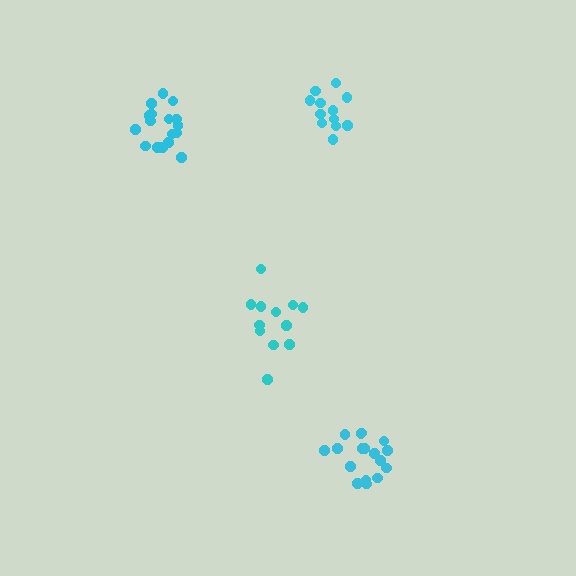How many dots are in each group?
Group 1: 17 dots, Group 2: 12 dots, Group 3: 12 dots, Group 4: 17 dots (58 total).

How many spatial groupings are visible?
There are 4 spatial groupings.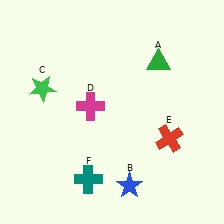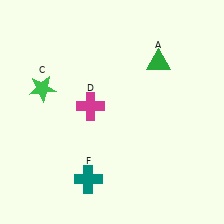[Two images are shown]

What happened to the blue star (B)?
The blue star (B) was removed in Image 2. It was in the bottom-right area of Image 1.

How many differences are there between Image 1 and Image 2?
There are 2 differences between the two images.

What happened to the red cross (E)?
The red cross (E) was removed in Image 2. It was in the bottom-right area of Image 1.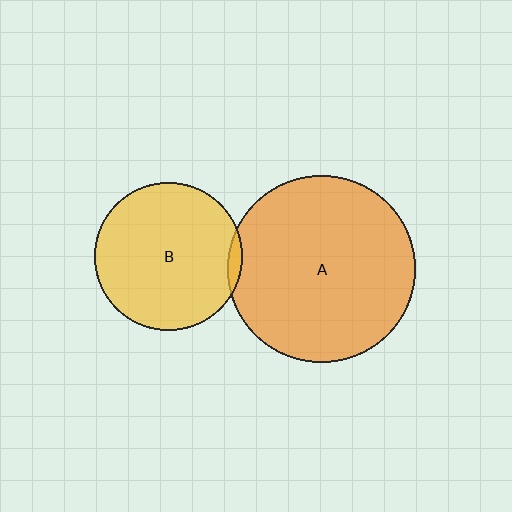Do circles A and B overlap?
Yes.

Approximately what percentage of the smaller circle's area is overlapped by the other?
Approximately 5%.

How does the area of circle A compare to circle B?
Approximately 1.6 times.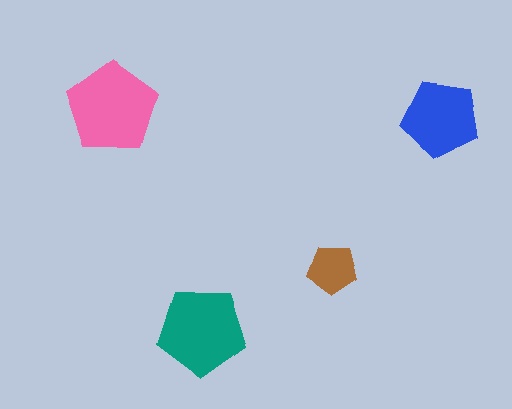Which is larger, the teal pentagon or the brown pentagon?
The teal one.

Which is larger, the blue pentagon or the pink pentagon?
The pink one.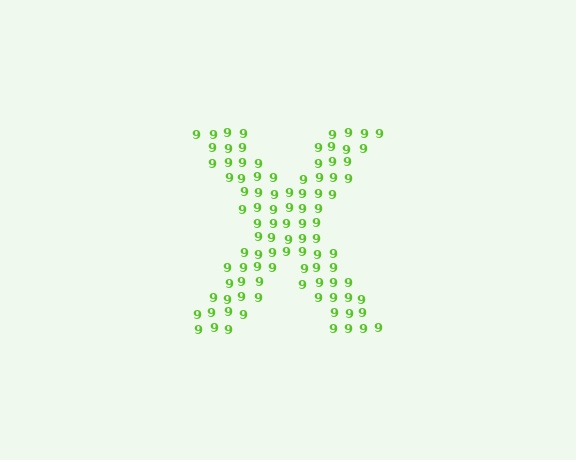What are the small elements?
The small elements are digit 9's.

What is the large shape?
The large shape is the letter X.